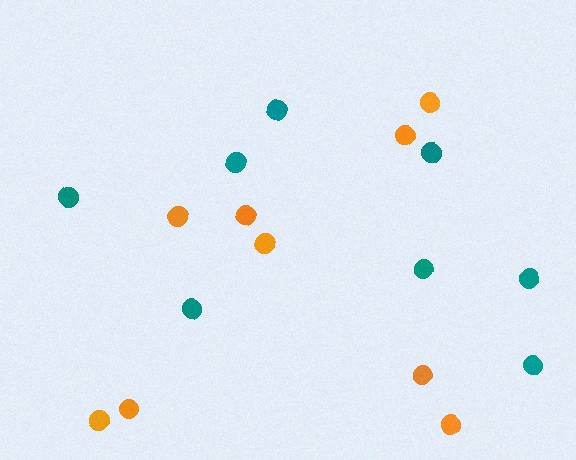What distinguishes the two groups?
There are 2 groups: one group of orange circles (9) and one group of teal circles (8).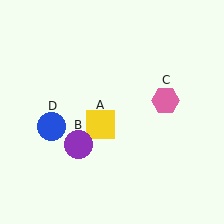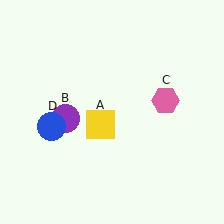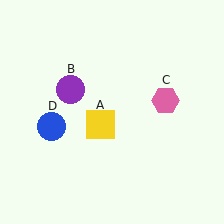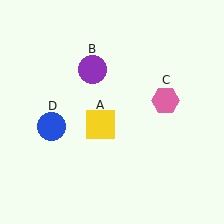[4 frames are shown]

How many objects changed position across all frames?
1 object changed position: purple circle (object B).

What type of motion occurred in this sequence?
The purple circle (object B) rotated clockwise around the center of the scene.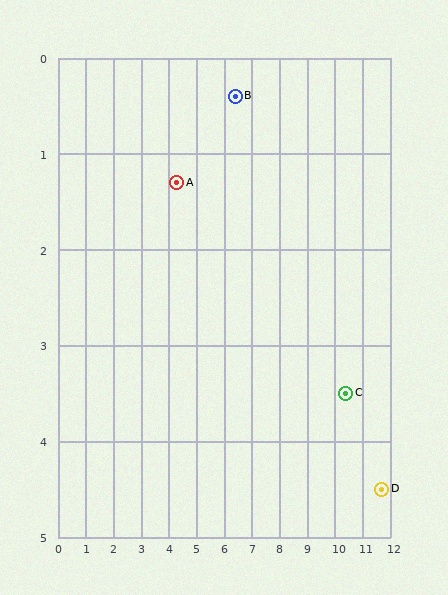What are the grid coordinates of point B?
Point B is at approximately (6.4, 0.4).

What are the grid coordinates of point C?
Point C is at approximately (10.4, 3.5).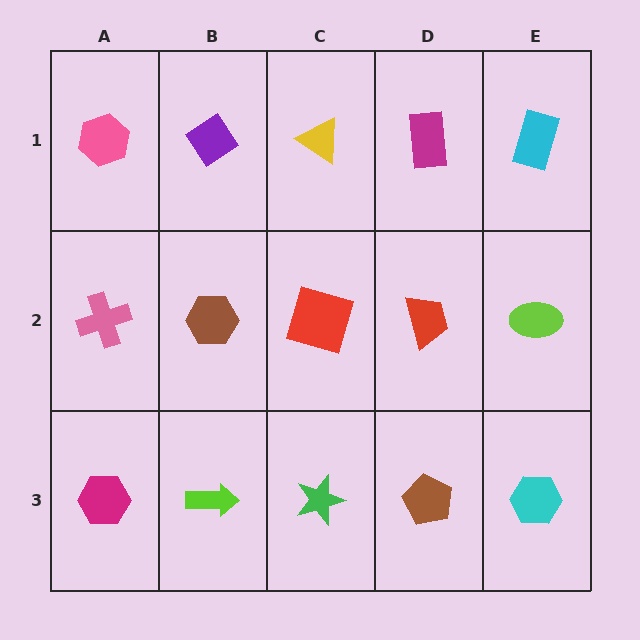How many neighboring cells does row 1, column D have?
3.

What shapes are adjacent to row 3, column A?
A pink cross (row 2, column A), a lime arrow (row 3, column B).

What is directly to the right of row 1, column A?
A purple diamond.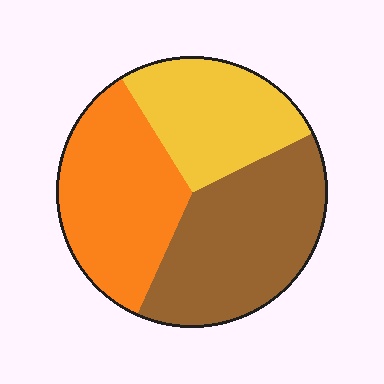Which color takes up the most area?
Brown, at roughly 40%.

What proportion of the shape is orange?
Orange takes up about one third (1/3) of the shape.